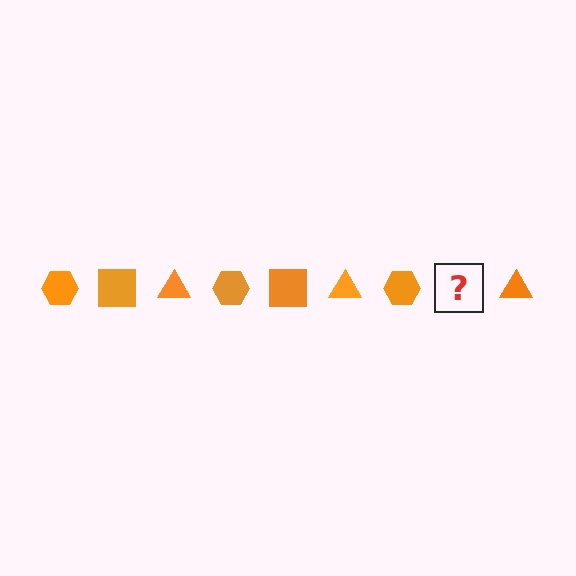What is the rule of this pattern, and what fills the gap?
The rule is that the pattern cycles through hexagon, square, triangle shapes in orange. The gap should be filled with an orange square.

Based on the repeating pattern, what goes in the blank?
The blank should be an orange square.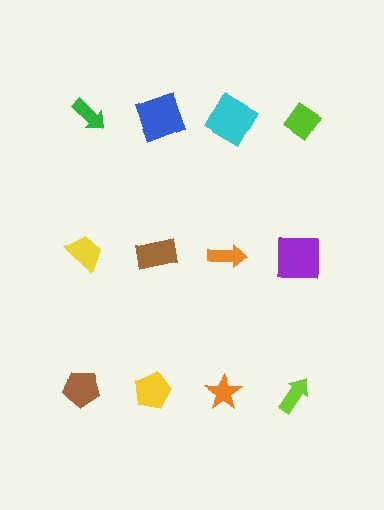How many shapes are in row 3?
4 shapes.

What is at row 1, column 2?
A blue square.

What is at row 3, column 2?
A yellow pentagon.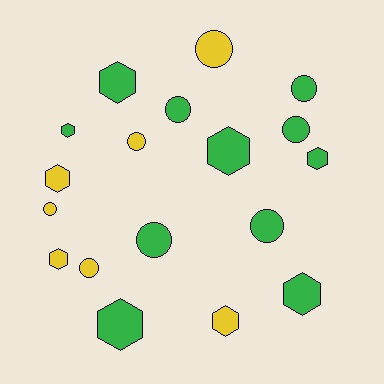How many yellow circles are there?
There are 4 yellow circles.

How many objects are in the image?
There are 18 objects.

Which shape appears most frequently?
Circle, with 9 objects.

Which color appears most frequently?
Green, with 11 objects.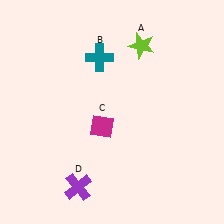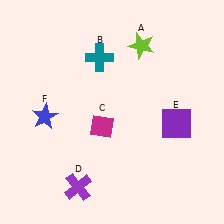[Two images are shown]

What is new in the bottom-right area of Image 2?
A purple square (E) was added in the bottom-right area of Image 2.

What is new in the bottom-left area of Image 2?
A blue star (F) was added in the bottom-left area of Image 2.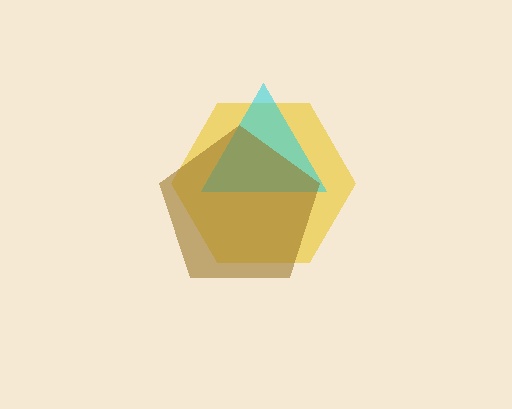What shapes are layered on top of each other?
The layered shapes are: a yellow hexagon, a cyan triangle, a brown pentagon.